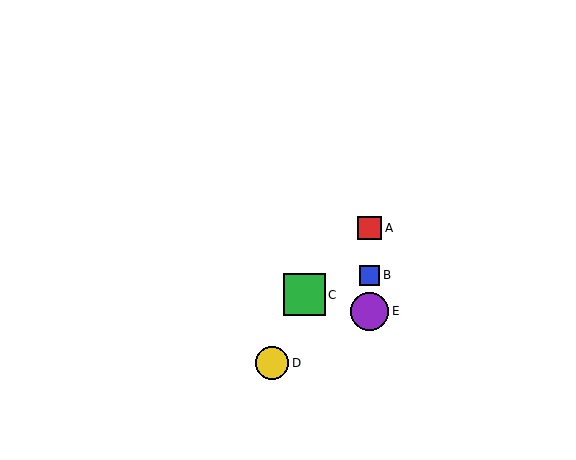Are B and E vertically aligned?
Yes, both are at x≈370.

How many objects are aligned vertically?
3 objects (A, B, E) are aligned vertically.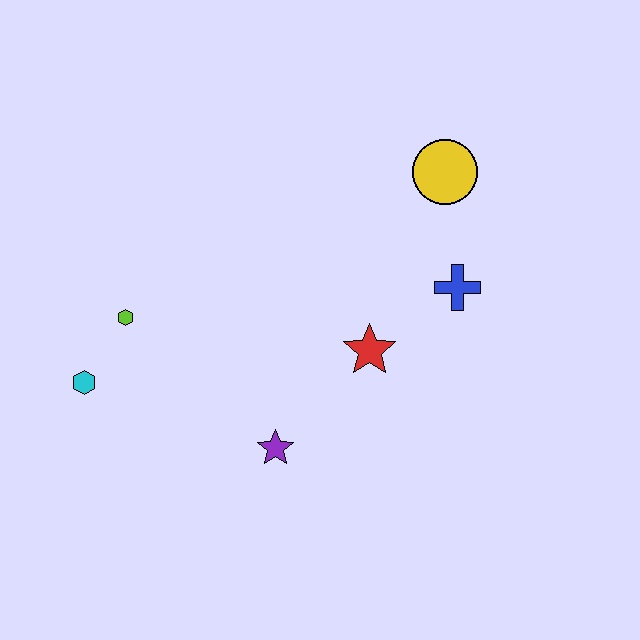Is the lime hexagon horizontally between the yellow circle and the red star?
No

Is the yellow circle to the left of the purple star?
No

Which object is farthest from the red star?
The cyan hexagon is farthest from the red star.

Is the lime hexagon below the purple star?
No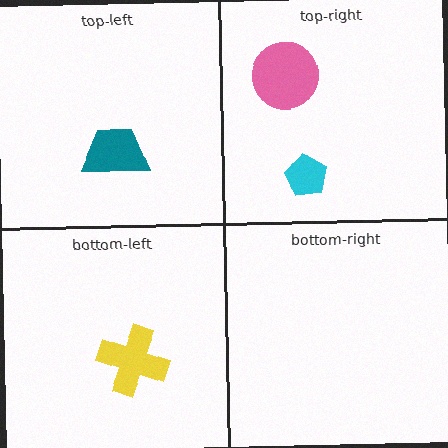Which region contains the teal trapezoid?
The top-left region.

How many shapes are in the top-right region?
2.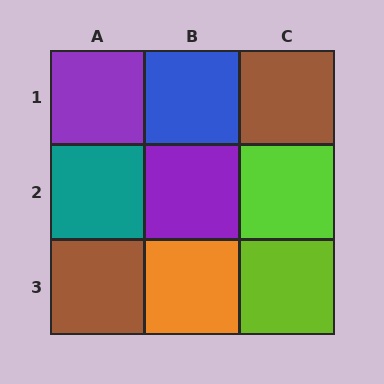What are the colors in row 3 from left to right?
Brown, orange, lime.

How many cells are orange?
1 cell is orange.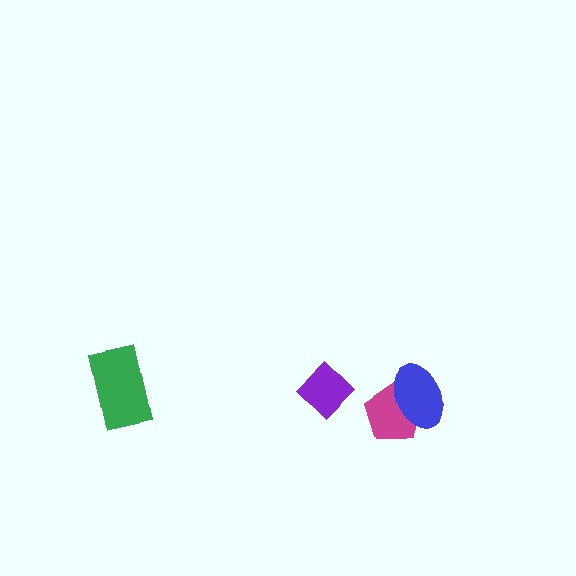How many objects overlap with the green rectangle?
0 objects overlap with the green rectangle.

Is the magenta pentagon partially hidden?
Yes, it is partially covered by another shape.